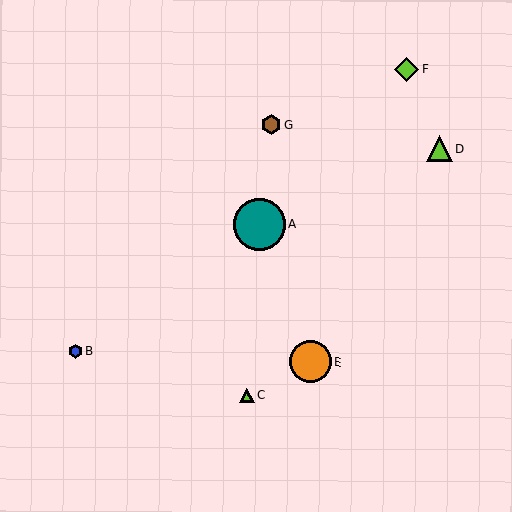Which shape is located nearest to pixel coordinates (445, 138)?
The lime triangle (labeled D) at (439, 149) is nearest to that location.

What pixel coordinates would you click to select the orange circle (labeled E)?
Click at (311, 362) to select the orange circle E.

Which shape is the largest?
The teal circle (labeled A) is the largest.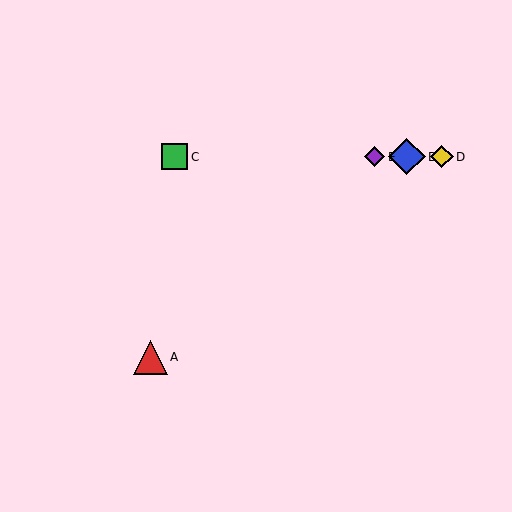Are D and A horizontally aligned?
No, D is at y≈157 and A is at y≈357.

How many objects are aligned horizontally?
4 objects (B, C, D, E) are aligned horizontally.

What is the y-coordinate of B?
Object B is at y≈157.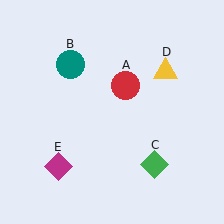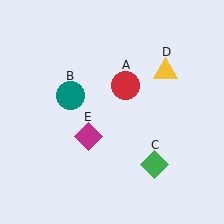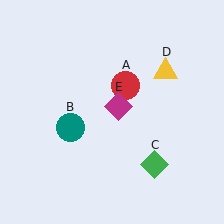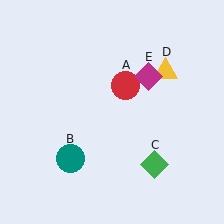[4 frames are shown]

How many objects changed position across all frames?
2 objects changed position: teal circle (object B), magenta diamond (object E).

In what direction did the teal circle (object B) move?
The teal circle (object B) moved down.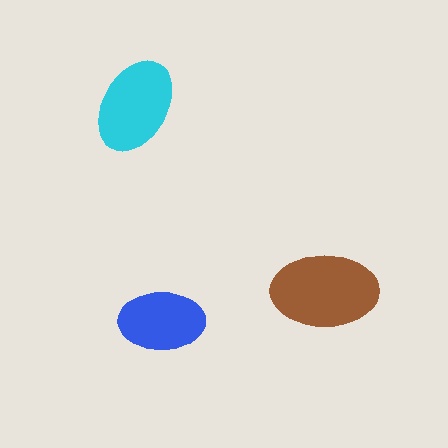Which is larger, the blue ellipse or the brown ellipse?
The brown one.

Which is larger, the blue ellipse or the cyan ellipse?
The cyan one.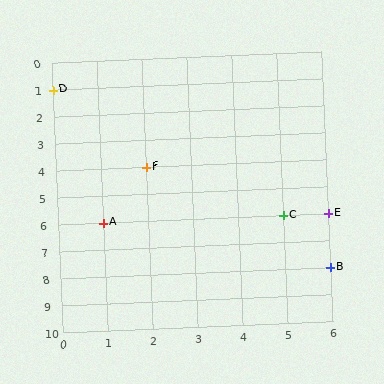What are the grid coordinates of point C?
Point C is at grid coordinates (5, 6).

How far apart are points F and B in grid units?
Points F and B are 4 columns and 4 rows apart (about 5.7 grid units diagonally).